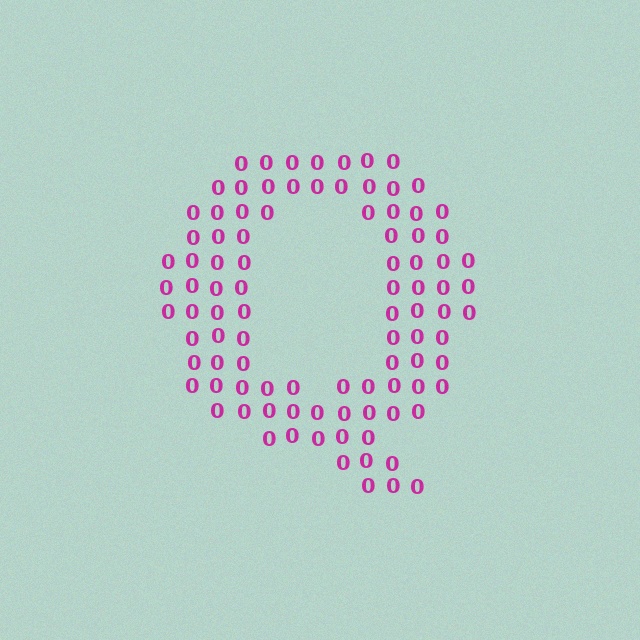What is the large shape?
The large shape is the letter Q.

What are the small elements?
The small elements are digit 0's.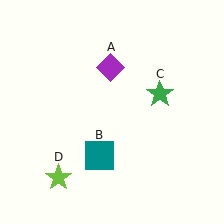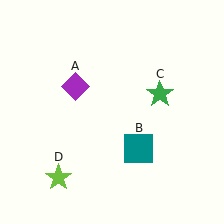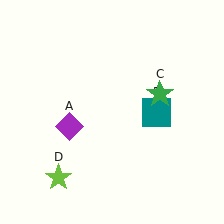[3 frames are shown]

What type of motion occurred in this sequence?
The purple diamond (object A), teal square (object B) rotated counterclockwise around the center of the scene.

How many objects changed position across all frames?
2 objects changed position: purple diamond (object A), teal square (object B).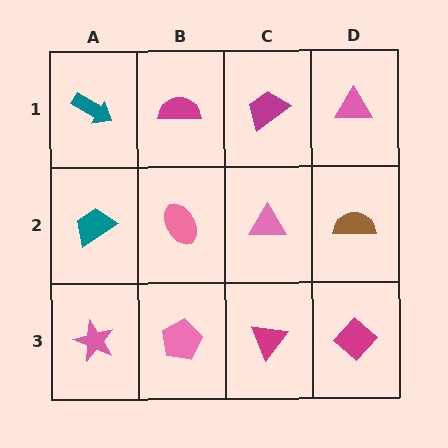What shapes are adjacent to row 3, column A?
A teal trapezoid (row 2, column A), a pink pentagon (row 3, column B).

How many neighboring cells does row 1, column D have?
2.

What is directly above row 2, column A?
A teal arrow.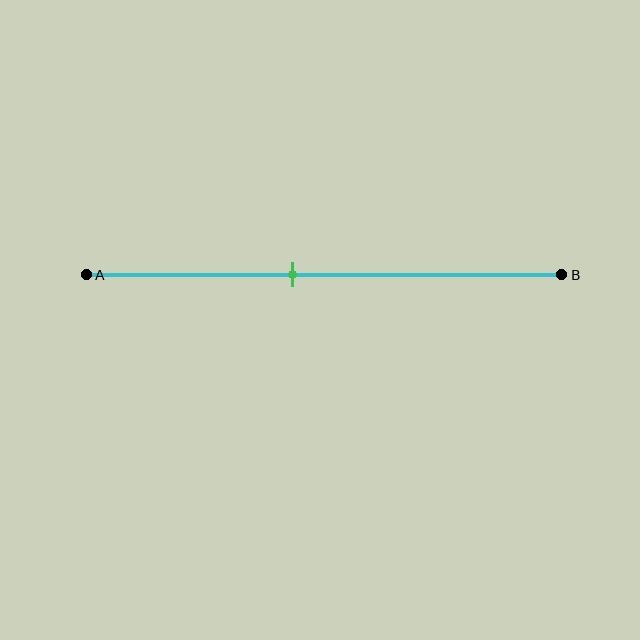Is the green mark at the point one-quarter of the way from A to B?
No, the mark is at about 45% from A, not at the 25% one-quarter point.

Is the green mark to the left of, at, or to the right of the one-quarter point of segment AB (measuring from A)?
The green mark is to the right of the one-quarter point of segment AB.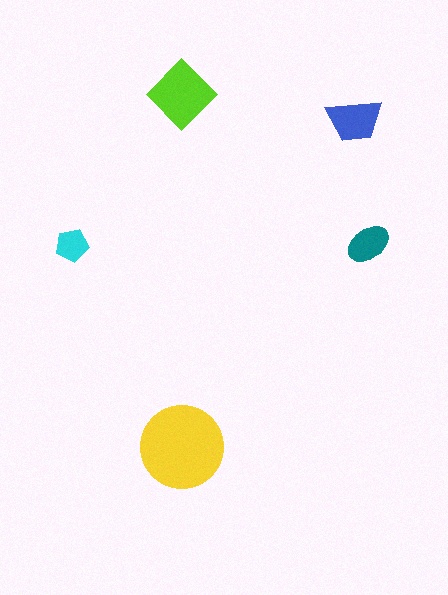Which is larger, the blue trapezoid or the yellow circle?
The yellow circle.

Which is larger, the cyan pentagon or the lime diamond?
The lime diamond.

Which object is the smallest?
The cyan pentagon.